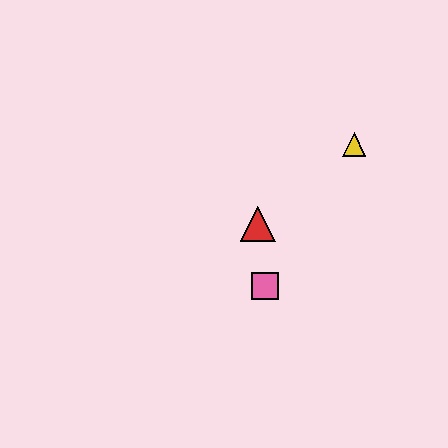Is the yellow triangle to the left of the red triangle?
No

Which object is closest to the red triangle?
The pink square is closest to the red triangle.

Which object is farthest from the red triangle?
The yellow triangle is farthest from the red triangle.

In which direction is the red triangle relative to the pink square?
The red triangle is above the pink square.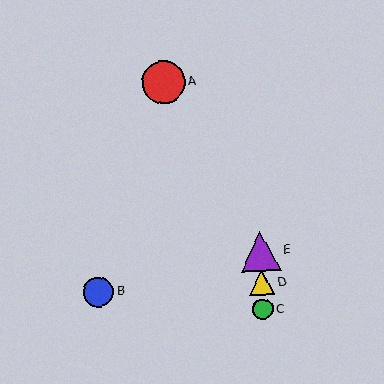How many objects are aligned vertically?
3 objects (C, D, E) are aligned vertically.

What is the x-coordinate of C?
Object C is at x≈263.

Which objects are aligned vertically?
Objects C, D, E are aligned vertically.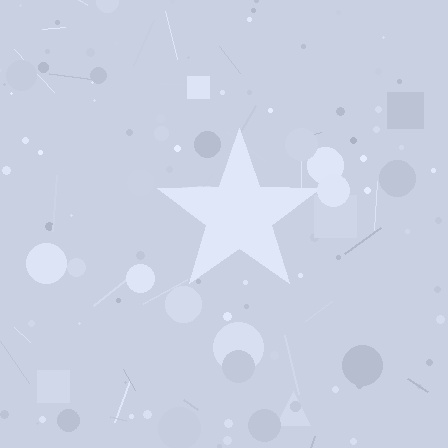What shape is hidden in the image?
A star is hidden in the image.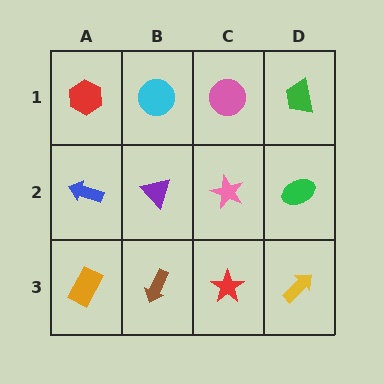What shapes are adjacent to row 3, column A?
A blue arrow (row 2, column A), a brown arrow (row 3, column B).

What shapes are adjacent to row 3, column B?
A purple triangle (row 2, column B), an orange rectangle (row 3, column A), a red star (row 3, column C).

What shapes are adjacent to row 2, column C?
A pink circle (row 1, column C), a red star (row 3, column C), a purple triangle (row 2, column B), a green ellipse (row 2, column D).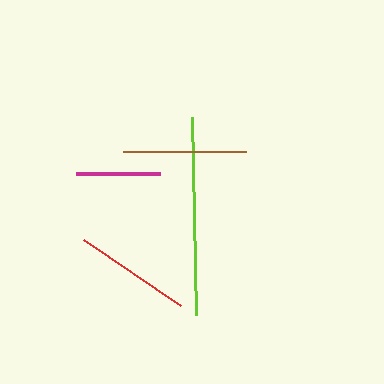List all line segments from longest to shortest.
From longest to shortest: lime, brown, red, magenta.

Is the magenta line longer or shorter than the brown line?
The brown line is longer than the magenta line.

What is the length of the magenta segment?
The magenta segment is approximately 84 pixels long.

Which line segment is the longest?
The lime line is the longest at approximately 198 pixels.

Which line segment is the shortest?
The magenta line is the shortest at approximately 84 pixels.